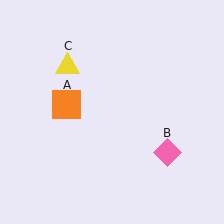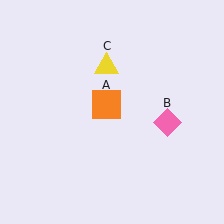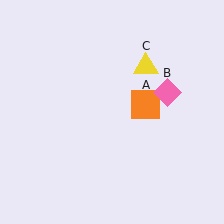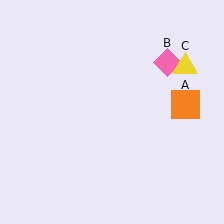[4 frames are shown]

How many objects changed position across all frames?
3 objects changed position: orange square (object A), pink diamond (object B), yellow triangle (object C).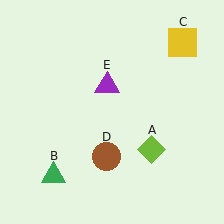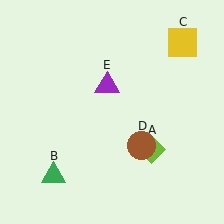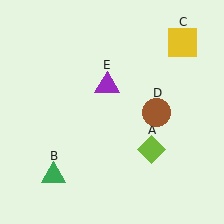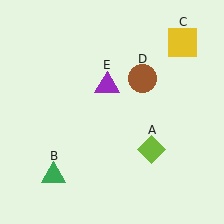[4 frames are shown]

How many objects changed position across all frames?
1 object changed position: brown circle (object D).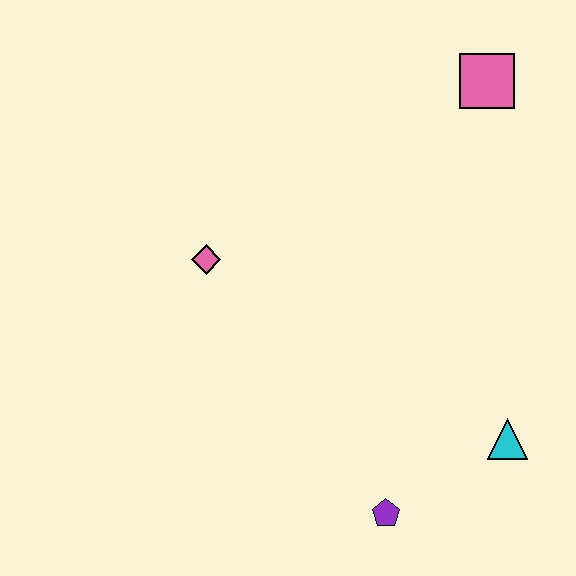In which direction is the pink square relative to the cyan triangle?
The pink square is above the cyan triangle.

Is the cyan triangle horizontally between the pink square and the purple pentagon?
No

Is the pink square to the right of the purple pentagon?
Yes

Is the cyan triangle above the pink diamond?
No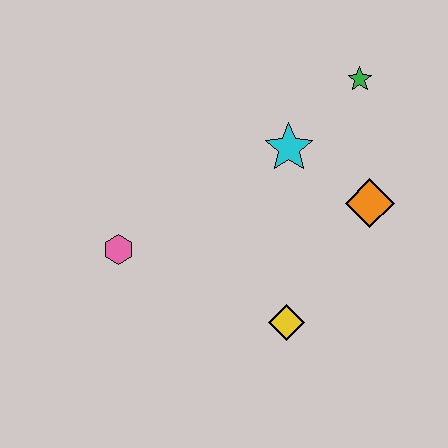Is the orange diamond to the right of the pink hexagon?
Yes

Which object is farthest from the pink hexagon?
The green star is farthest from the pink hexagon.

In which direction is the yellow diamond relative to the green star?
The yellow diamond is below the green star.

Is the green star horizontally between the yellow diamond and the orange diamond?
Yes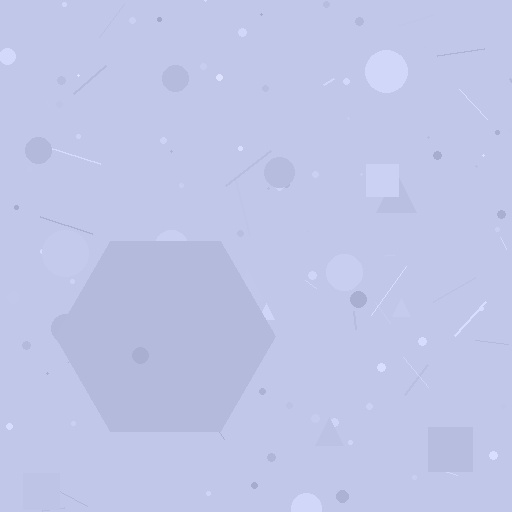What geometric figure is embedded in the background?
A hexagon is embedded in the background.